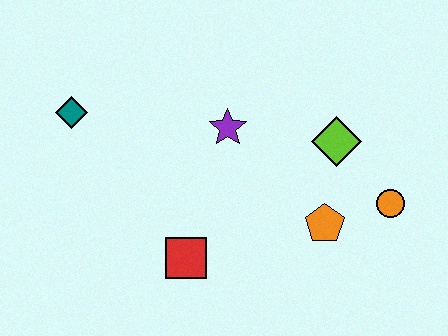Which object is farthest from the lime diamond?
The teal diamond is farthest from the lime diamond.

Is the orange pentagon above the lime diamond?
No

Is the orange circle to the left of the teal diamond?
No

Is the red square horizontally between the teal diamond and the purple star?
Yes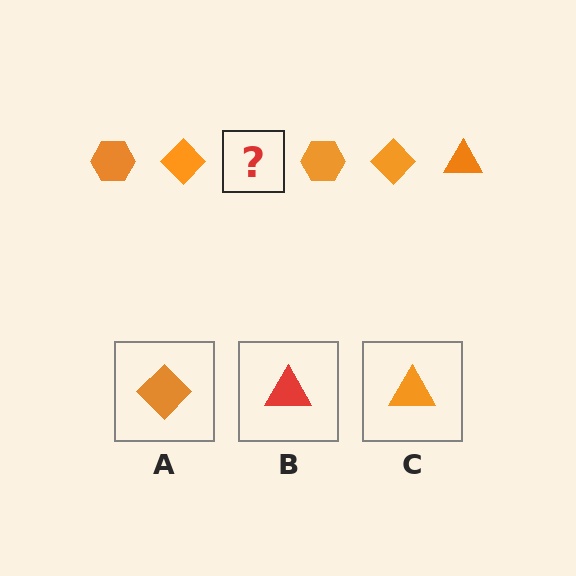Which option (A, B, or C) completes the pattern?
C.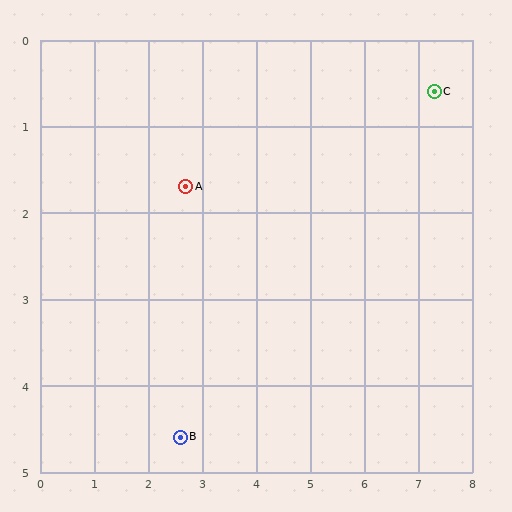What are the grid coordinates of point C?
Point C is at approximately (7.3, 0.6).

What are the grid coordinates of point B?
Point B is at approximately (2.6, 4.6).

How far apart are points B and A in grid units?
Points B and A are about 2.9 grid units apart.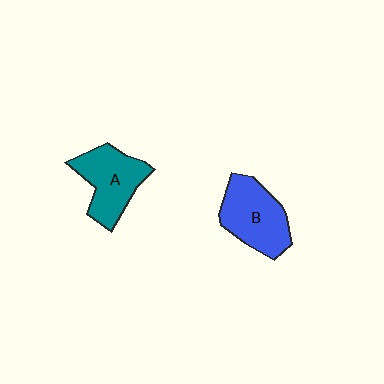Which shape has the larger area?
Shape B (blue).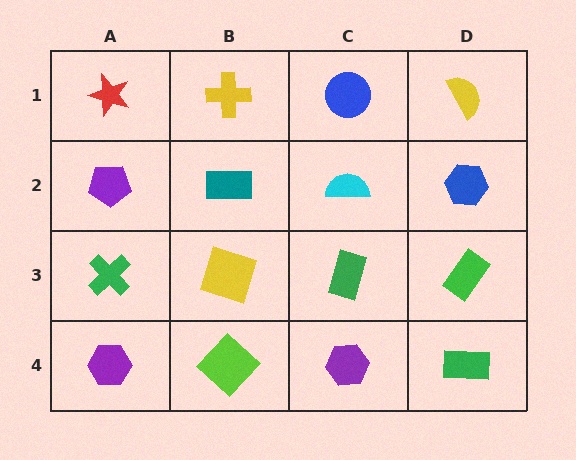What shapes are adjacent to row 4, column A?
A green cross (row 3, column A), a lime diamond (row 4, column B).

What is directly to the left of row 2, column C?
A teal rectangle.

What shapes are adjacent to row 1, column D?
A blue hexagon (row 2, column D), a blue circle (row 1, column C).